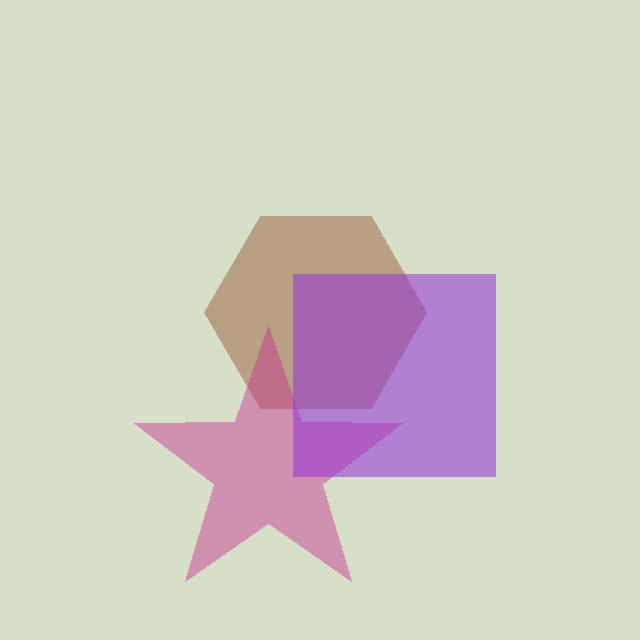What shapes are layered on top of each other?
The layered shapes are: a brown hexagon, a magenta star, a purple square.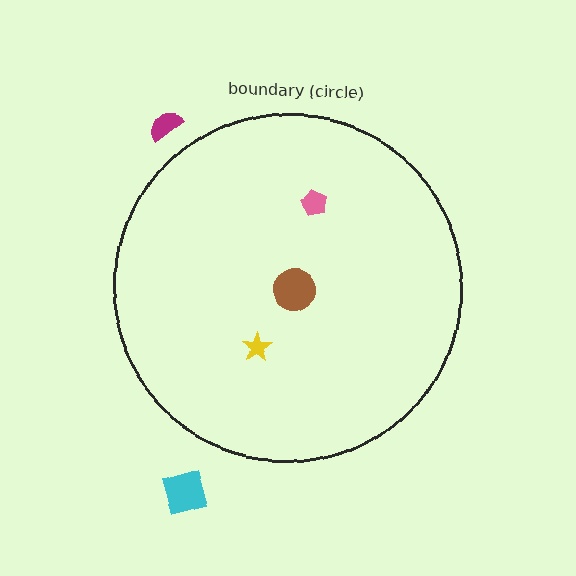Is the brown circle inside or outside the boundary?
Inside.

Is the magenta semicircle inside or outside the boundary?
Outside.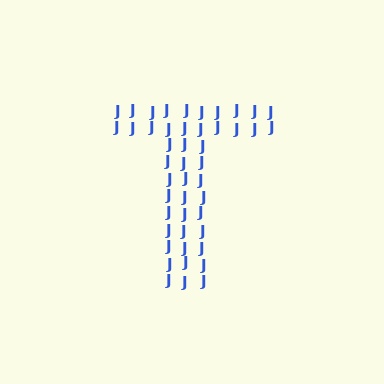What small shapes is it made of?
It is made of small letter J's.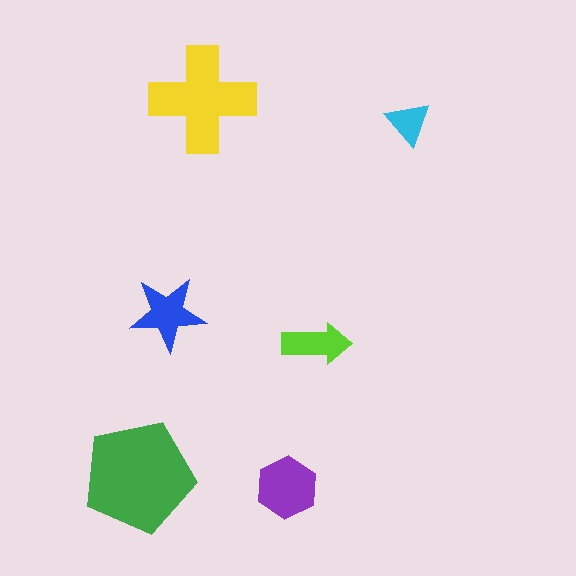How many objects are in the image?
There are 6 objects in the image.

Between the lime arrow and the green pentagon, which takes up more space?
The green pentagon.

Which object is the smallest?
The cyan triangle.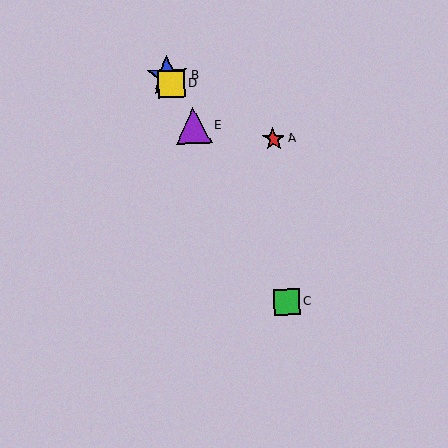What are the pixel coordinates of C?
Object C is at (287, 302).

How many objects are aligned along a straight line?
4 objects (B, C, D, E) are aligned along a straight line.